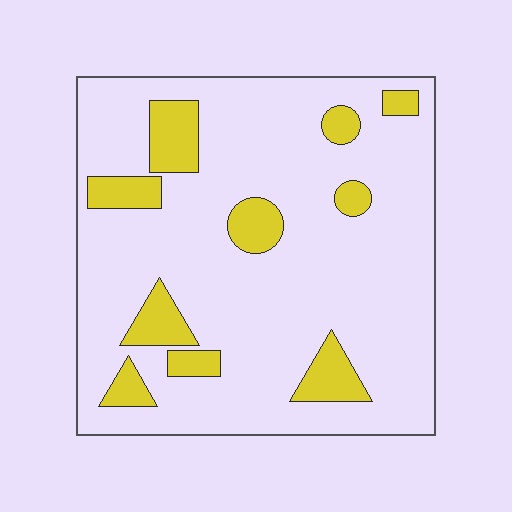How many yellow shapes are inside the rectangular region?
10.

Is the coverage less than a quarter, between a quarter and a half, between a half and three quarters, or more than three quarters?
Less than a quarter.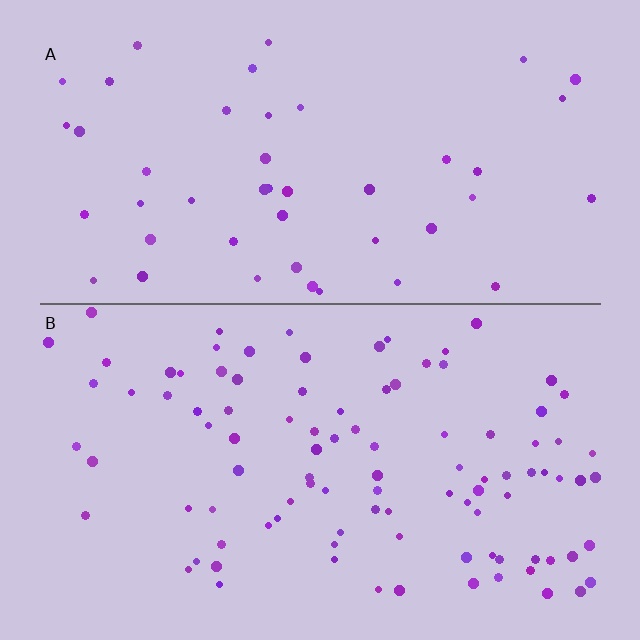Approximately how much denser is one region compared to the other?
Approximately 2.2× — region B over region A.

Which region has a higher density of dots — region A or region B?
B (the bottom).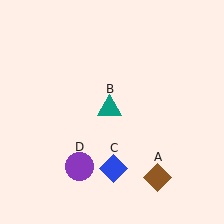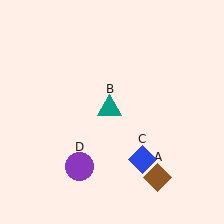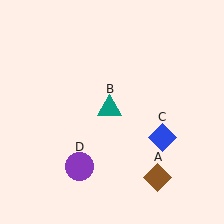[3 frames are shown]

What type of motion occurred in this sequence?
The blue diamond (object C) rotated counterclockwise around the center of the scene.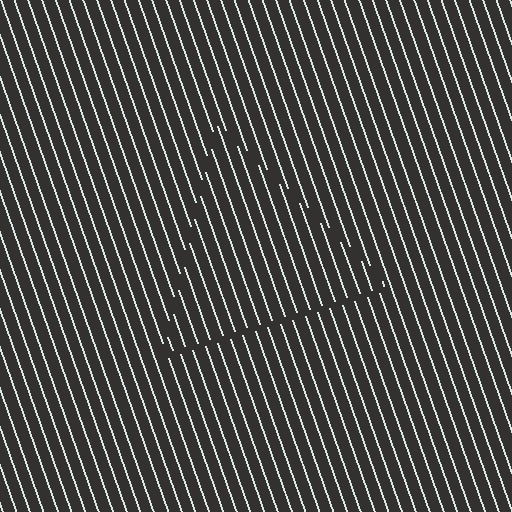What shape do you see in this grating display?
An illusory triangle. The interior of the shape contains the same grating, shifted by half a period — the contour is defined by the phase discontinuity where line-ends from the inner and outer gratings abut.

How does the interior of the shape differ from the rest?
The interior of the shape contains the same grating, shifted by half a period — the contour is defined by the phase discontinuity where line-ends from the inner and outer gratings abut.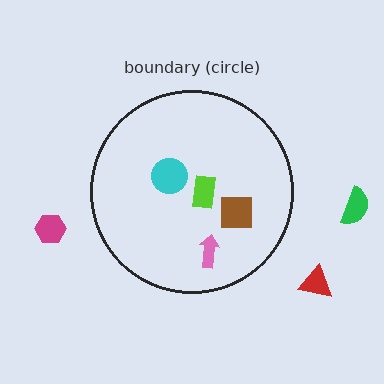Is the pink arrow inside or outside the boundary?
Inside.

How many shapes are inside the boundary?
4 inside, 3 outside.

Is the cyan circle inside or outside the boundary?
Inside.